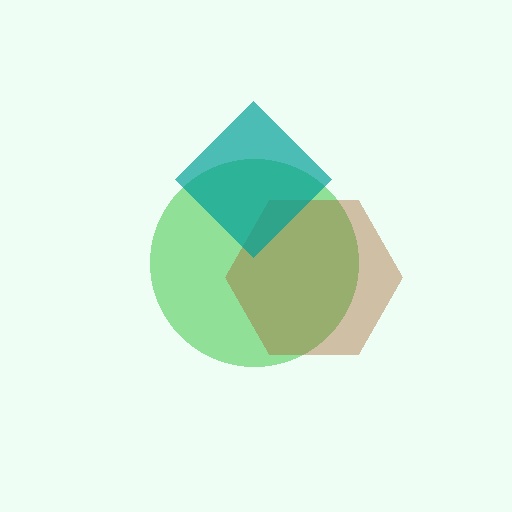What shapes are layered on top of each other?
The layered shapes are: a green circle, a brown hexagon, a teal diamond.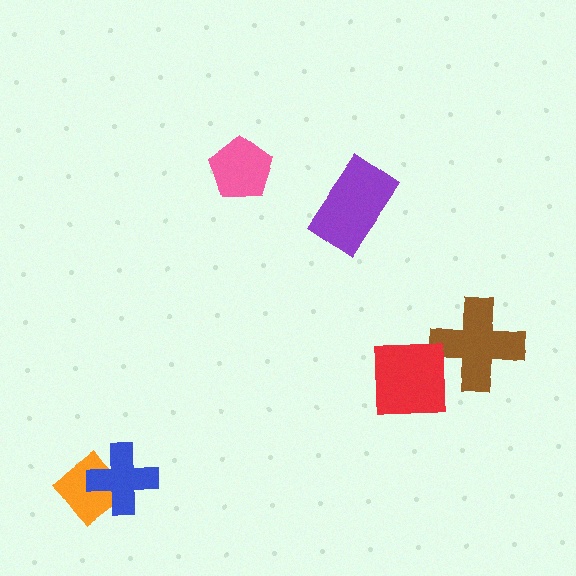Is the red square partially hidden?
No, no other shape covers it.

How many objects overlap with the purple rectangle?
0 objects overlap with the purple rectangle.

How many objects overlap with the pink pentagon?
0 objects overlap with the pink pentagon.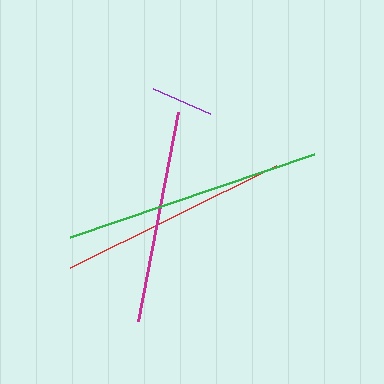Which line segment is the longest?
The green line is the longest at approximately 258 pixels.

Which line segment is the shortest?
The purple line is the shortest at approximately 62 pixels.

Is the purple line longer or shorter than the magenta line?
The magenta line is longer than the purple line.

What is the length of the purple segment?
The purple segment is approximately 62 pixels long.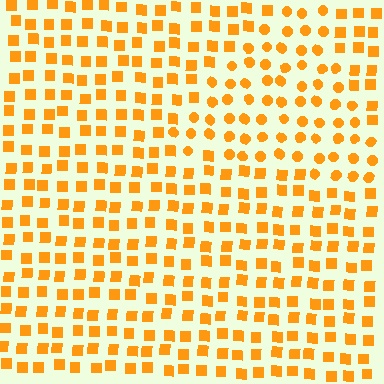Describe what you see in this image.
The image is filled with small orange elements arranged in a uniform grid. A triangle-shaped region contains circles, while the surrounding area contains squares. The boundary is defined purely by the change in element shape.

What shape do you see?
I see a triangle.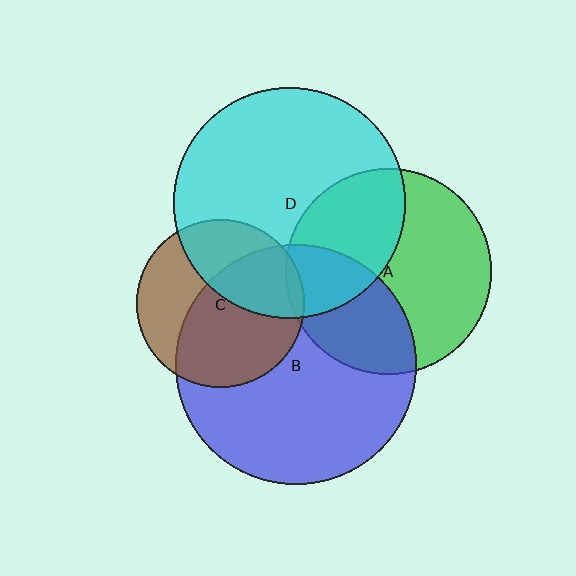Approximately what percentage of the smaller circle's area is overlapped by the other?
Approximately 40%.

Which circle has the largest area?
Circle B (blue).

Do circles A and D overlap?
Yes.